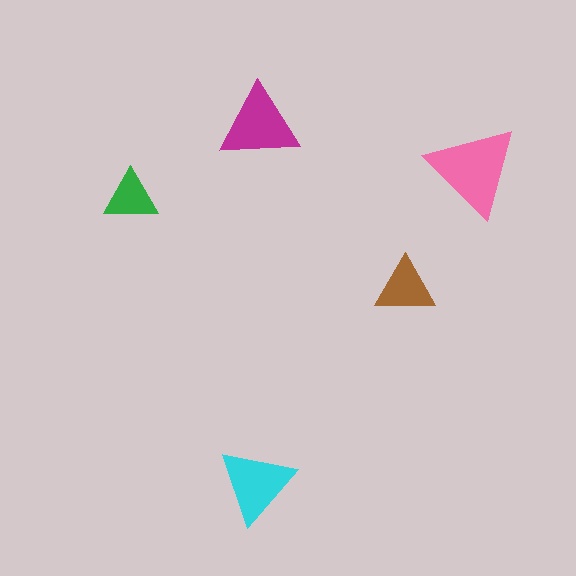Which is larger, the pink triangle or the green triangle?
The pink one.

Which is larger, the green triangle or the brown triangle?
The brown one.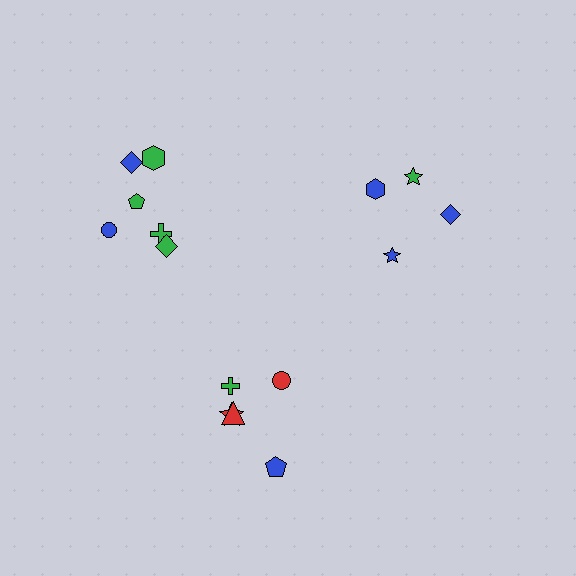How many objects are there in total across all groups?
There are 15 objects.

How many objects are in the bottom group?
There are 5 objects.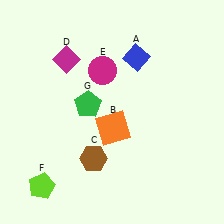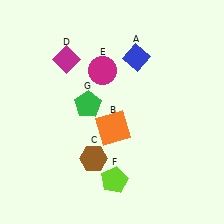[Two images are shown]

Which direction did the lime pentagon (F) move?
The lime pentagon (F) moved right.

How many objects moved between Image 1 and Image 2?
1 object moved between the two images.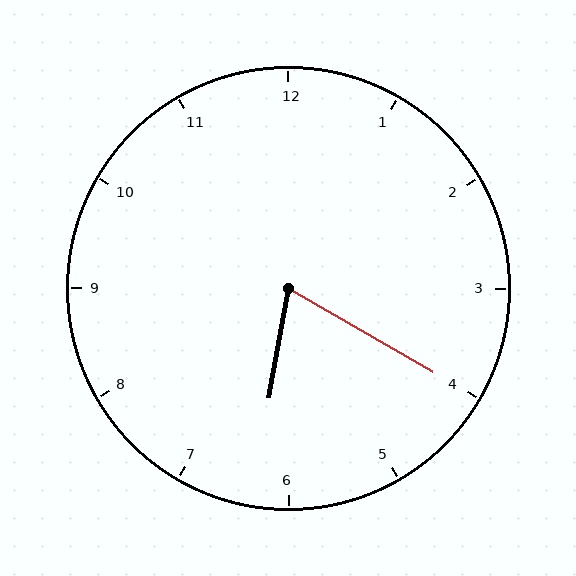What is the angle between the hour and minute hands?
Approximately 70 degrees.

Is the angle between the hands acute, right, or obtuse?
It is acute.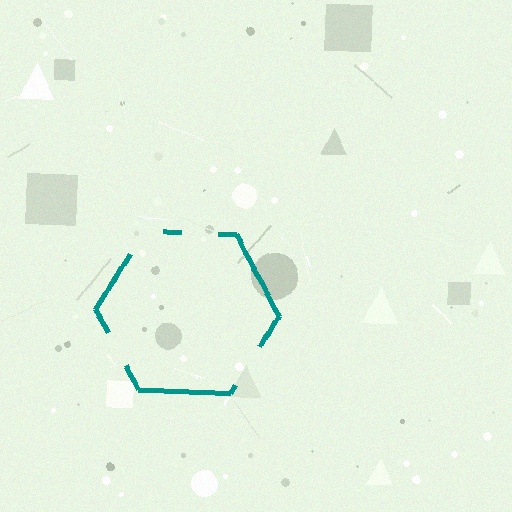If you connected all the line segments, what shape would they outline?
They would outline a hexagon.